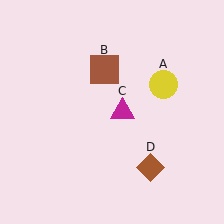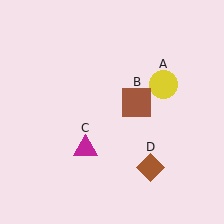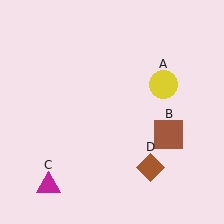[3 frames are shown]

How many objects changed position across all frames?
2 objects changed position: brown square (object B), magenta triangle (object C).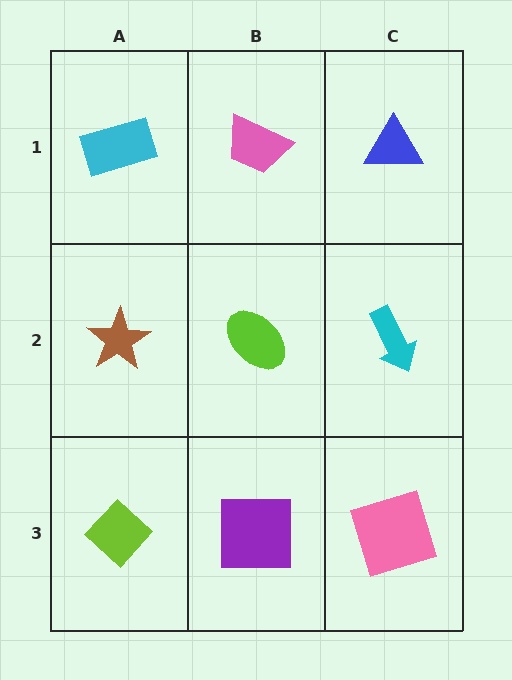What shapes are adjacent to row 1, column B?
A lime ellipse (row 2, column B), a cyan rectangle (row 1, column A), a blue triangle (row 1, column C).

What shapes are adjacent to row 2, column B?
A pink trapezoid (row 1, column B), a purple square (row 3, column B), a brown star (row 2, column A), a cyan arrow (row 2, column C).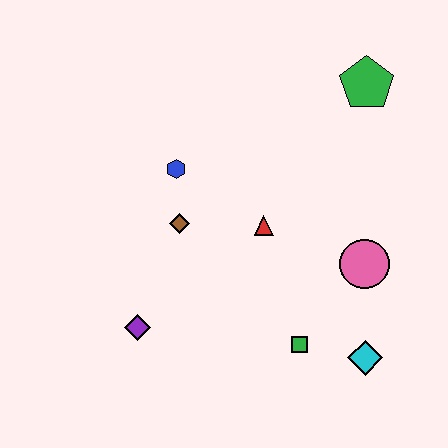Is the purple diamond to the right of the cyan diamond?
No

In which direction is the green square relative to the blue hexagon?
The green square is below the blue hexagon.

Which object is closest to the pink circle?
The cyan diamond is closest to the pink circle.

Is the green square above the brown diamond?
No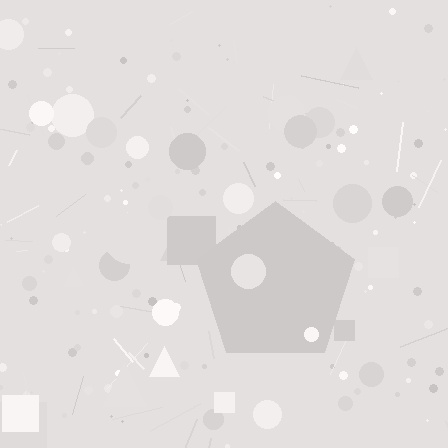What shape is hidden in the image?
A pentagon is hidden in the image.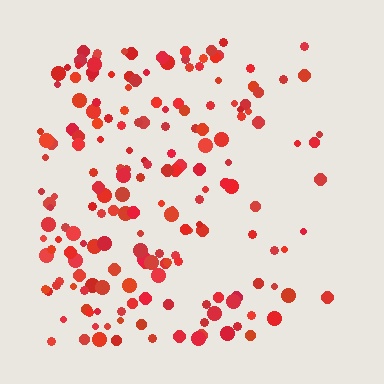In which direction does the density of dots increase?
From right to left, with the left side densest.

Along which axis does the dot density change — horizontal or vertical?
Horizontal.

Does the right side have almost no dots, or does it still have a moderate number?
Still a moderate number, just noticeably fewer than the left.